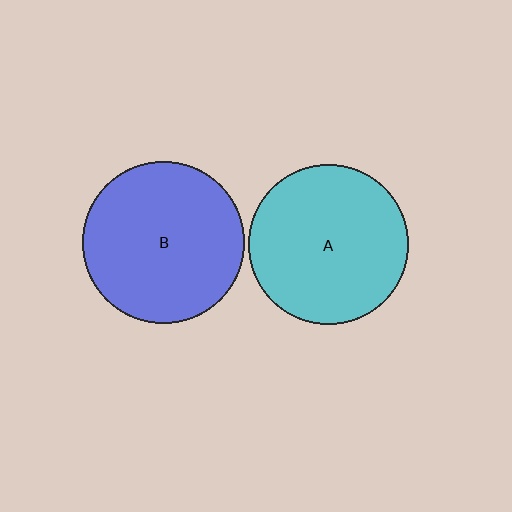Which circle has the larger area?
Circle B (blue).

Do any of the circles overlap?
No, none of the circles overlap.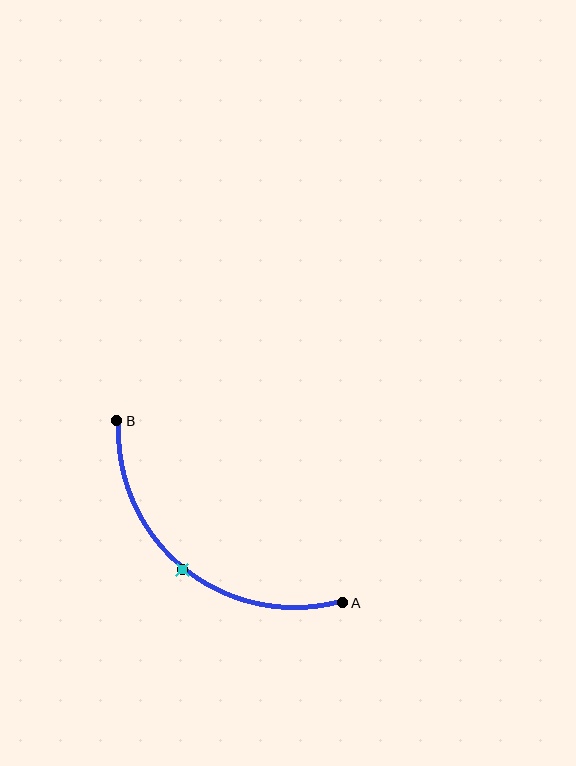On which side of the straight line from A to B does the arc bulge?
The arc bulges below and to the left of the straight line connecting A and B.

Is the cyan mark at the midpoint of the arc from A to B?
Yes. The cyan mark lies on the arc at equal arc-length from both A and B — it is the arc midpoint.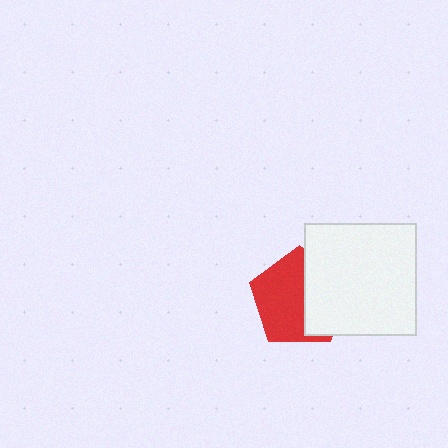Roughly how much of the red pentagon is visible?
About half of it is visible (roughly 58%).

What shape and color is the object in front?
The object in front is a white square.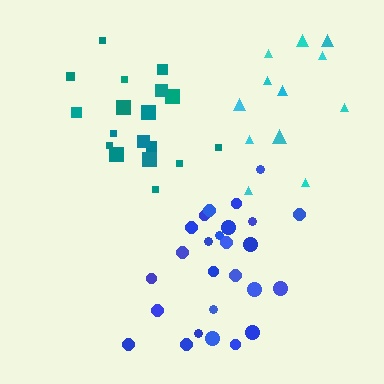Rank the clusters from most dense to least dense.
blue, teal, cyan.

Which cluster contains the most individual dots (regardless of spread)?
Blue (26).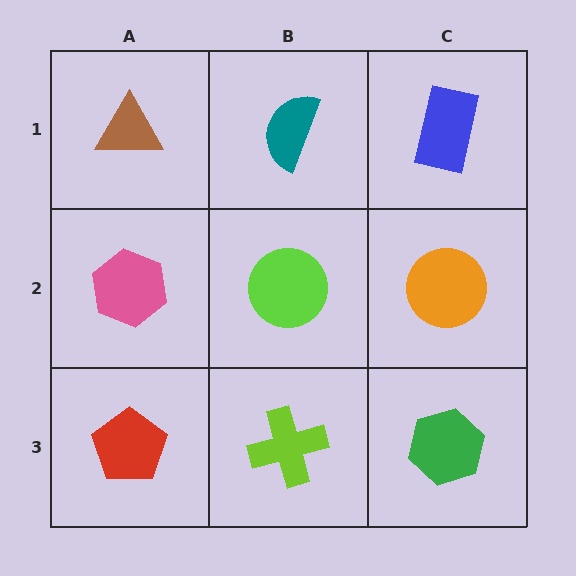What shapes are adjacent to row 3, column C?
An orange circle (row 2, column C), a lime cross (row 3, column B).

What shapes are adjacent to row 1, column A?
A pink hexagon (row 2, column A), a teal semicircle (row 1, column B).